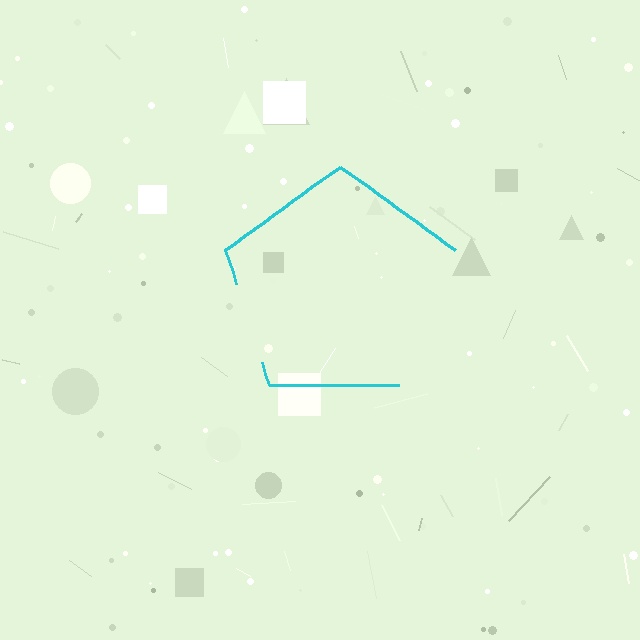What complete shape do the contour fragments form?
The contour fragments form a pentagon.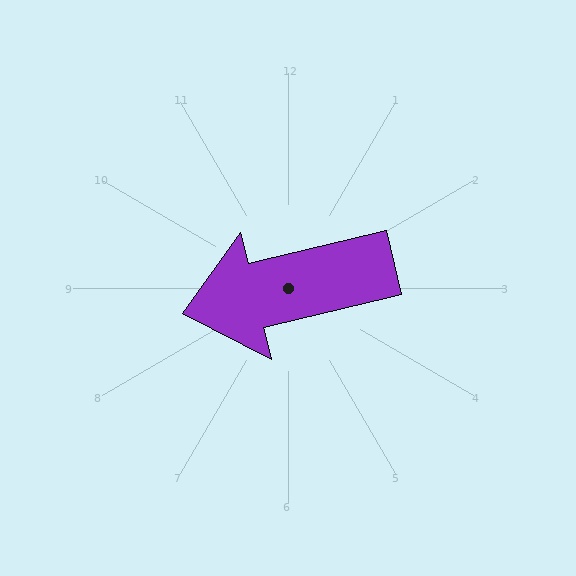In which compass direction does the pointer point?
West.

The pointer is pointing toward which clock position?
Roughly 9 o'clock.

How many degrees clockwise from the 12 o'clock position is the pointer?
Approximately 256 degrees.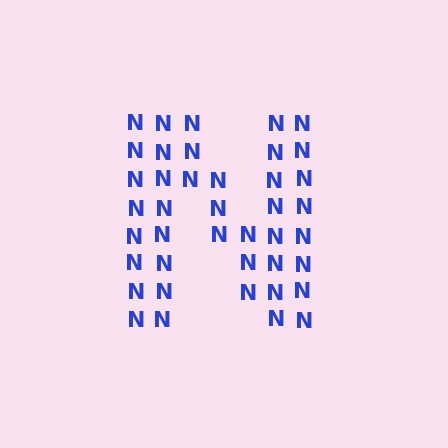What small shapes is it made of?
It is made of small letter N's.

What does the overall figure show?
The overall figure shows the letter N.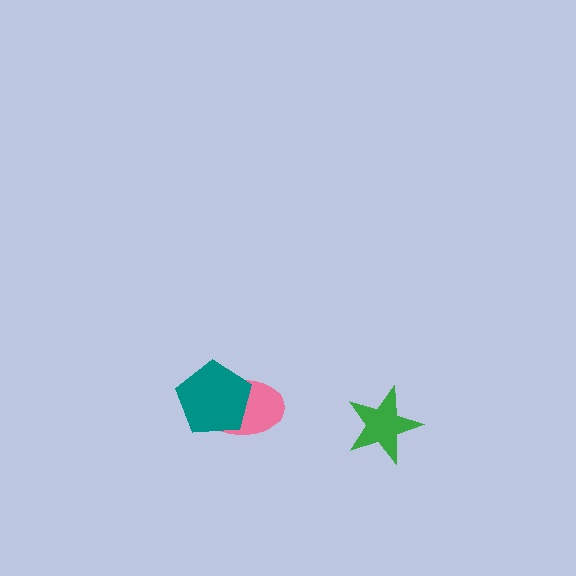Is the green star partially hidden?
No, no other shape covers it.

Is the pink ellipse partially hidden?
Yes, it is partially covered by another shape.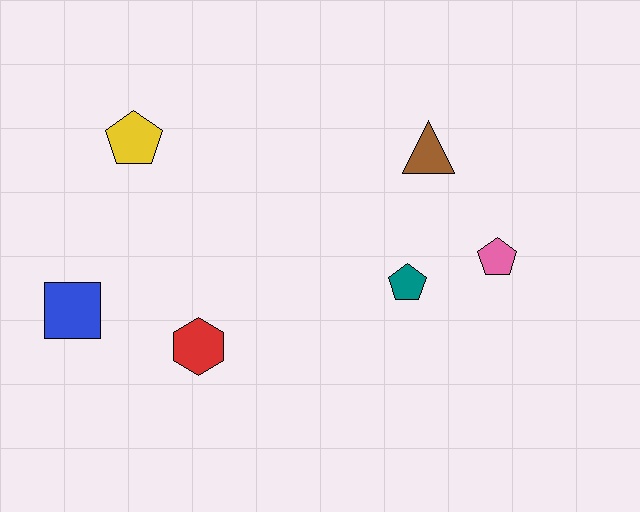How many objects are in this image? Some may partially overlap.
There are 6 objects.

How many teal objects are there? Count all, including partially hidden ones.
There is 1 teal object.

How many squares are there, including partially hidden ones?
There is 1 square.